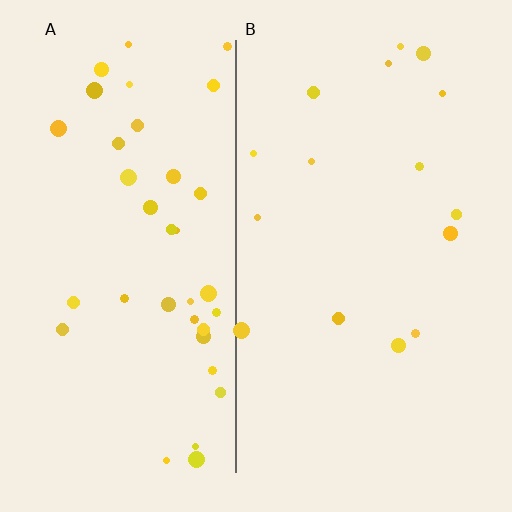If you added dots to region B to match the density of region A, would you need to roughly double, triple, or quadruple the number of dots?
Approximately double.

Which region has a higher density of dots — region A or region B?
A (the left).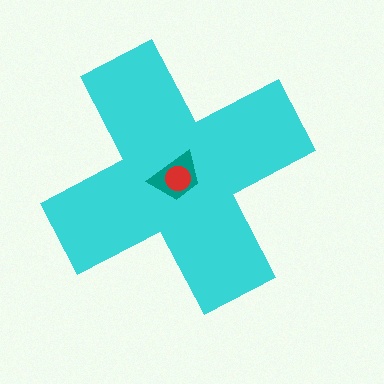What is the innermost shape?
The red circle.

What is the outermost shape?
The cyan cross.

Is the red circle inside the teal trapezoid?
Yes.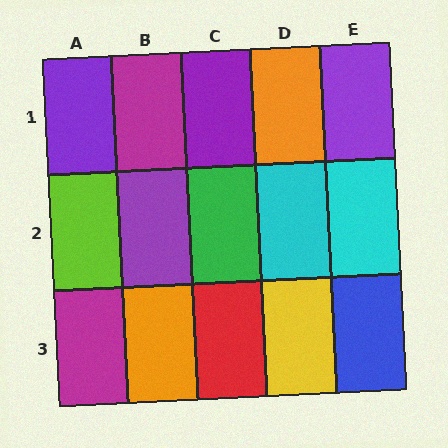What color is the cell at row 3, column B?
Orange.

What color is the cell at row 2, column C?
Green.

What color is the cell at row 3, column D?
Yellow.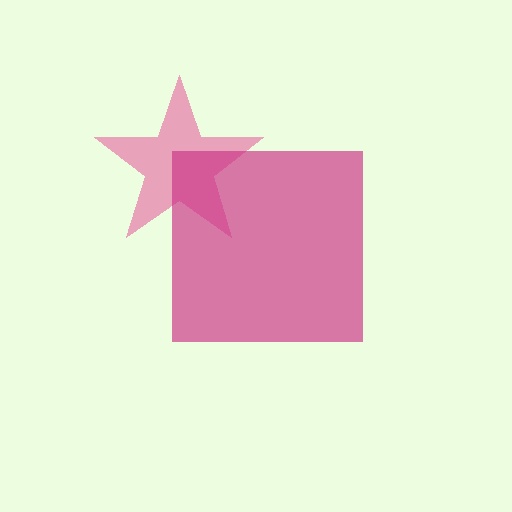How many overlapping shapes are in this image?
There are 2 overlapping shapes in the image.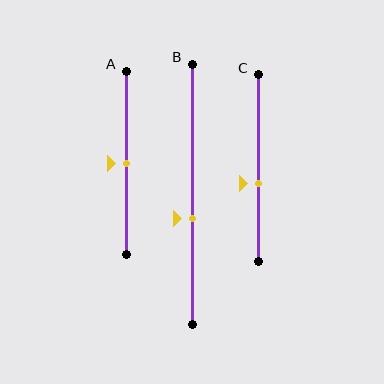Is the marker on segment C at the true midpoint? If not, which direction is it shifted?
No, the marker on segment C is shifted downward by about 8% of the segment length.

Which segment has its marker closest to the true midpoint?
Segment A has its marker closest to the true midpoint.